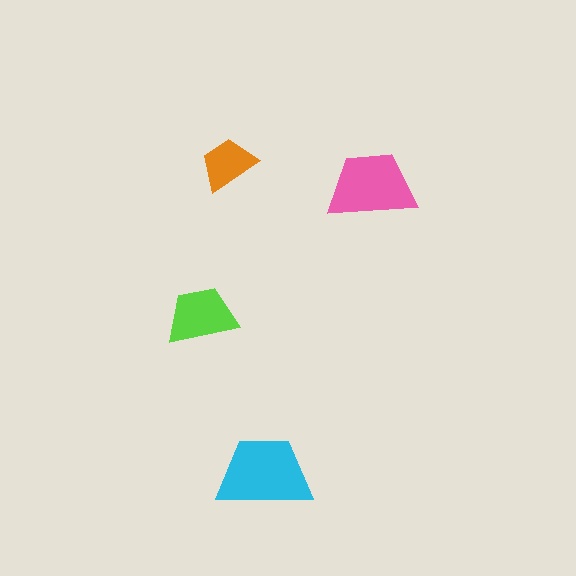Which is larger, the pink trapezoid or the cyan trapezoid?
The cyan one.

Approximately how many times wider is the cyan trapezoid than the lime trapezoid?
About 1.5 times wider.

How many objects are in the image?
There are 4 objects in the image.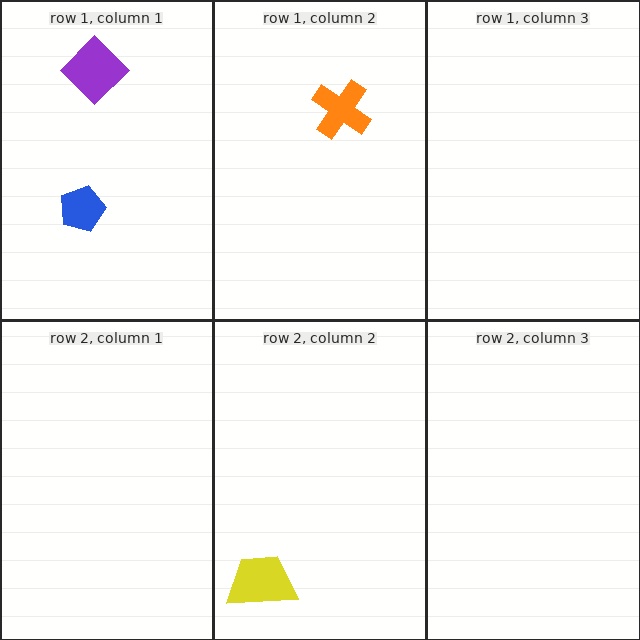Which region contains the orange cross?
The row 1, column 2 region.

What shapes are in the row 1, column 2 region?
The orange cross.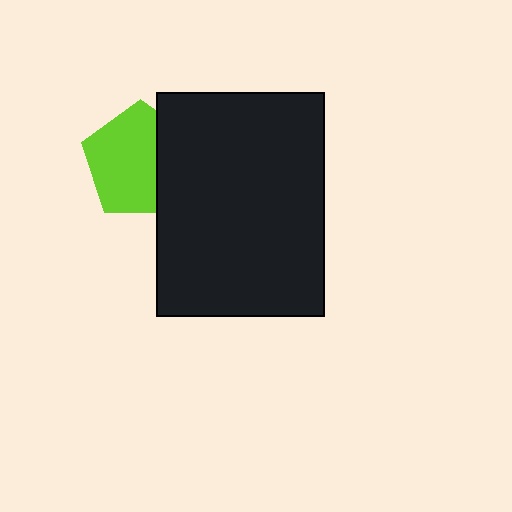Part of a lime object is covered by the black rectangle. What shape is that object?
It is a pentagon.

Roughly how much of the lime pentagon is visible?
Most of it is visible (roughly 67%).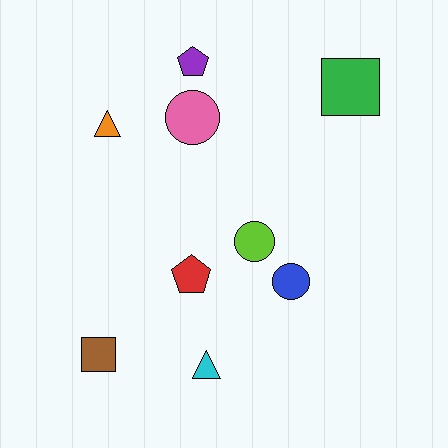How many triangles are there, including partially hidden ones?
There are 2 triangles.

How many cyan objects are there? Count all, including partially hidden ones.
There is 1 cyan object.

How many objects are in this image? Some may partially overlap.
There are 9 objects.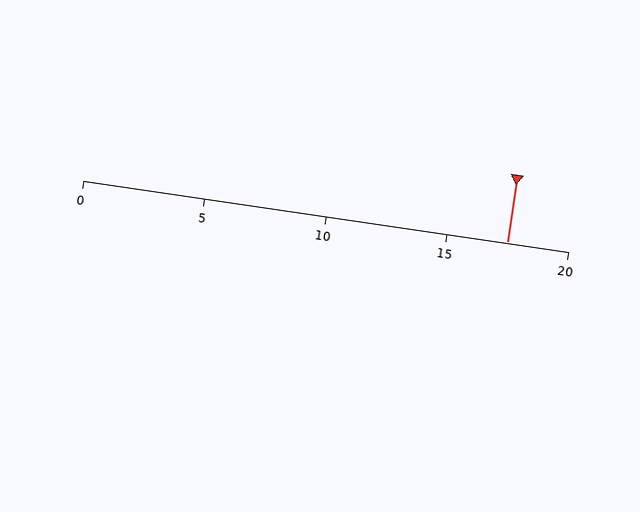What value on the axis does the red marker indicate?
The marker indicates approximately 17.5.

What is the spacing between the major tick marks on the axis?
The major ticks are spaced 5 apart.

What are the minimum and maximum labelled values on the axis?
The axis runs from 0 to 20.